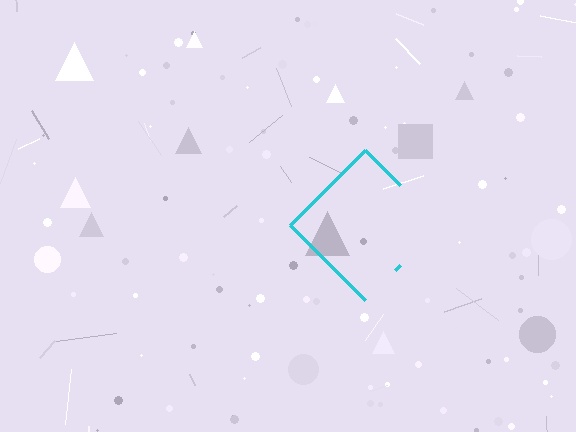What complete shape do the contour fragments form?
The contour fragments form a diamond.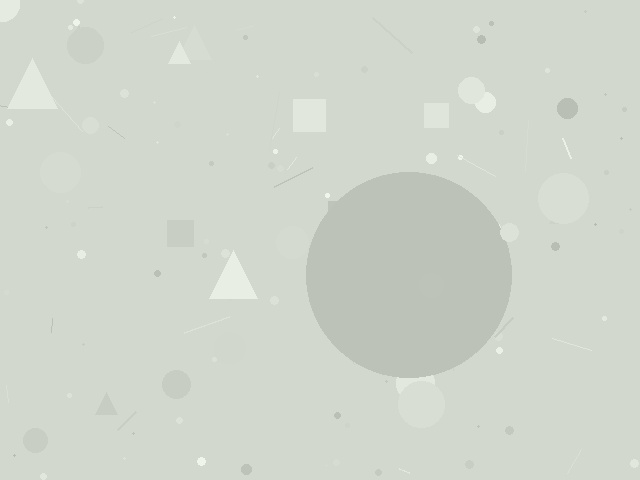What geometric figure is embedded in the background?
A circle is embedded in the background.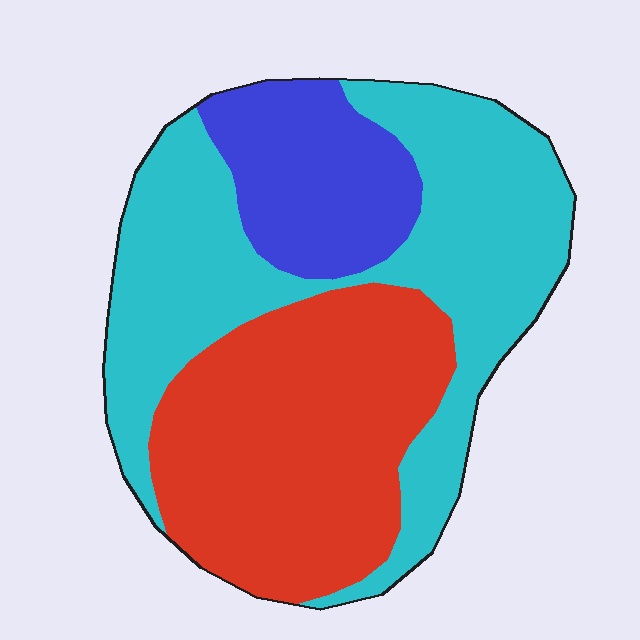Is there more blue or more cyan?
Cyan.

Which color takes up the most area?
Cyan, at roughly 45%.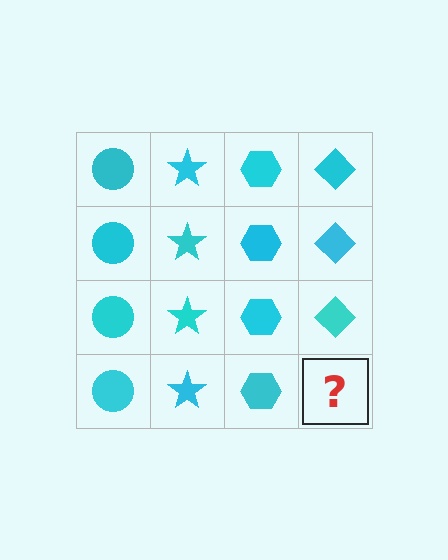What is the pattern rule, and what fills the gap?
The rule is that each column has a consistent shape. The gap should be filled with a cyan diamond.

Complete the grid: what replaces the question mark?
The question mark should be replaced with a cyan diamond.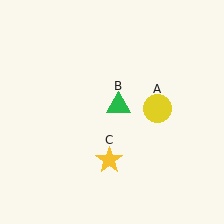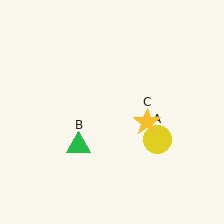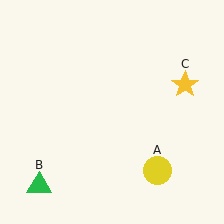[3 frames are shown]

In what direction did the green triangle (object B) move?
The green triangle (object B) moved down and to the left.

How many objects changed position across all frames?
3 objects changed position: yellow circle (object A), green triangle (object B), yellow star (object C).